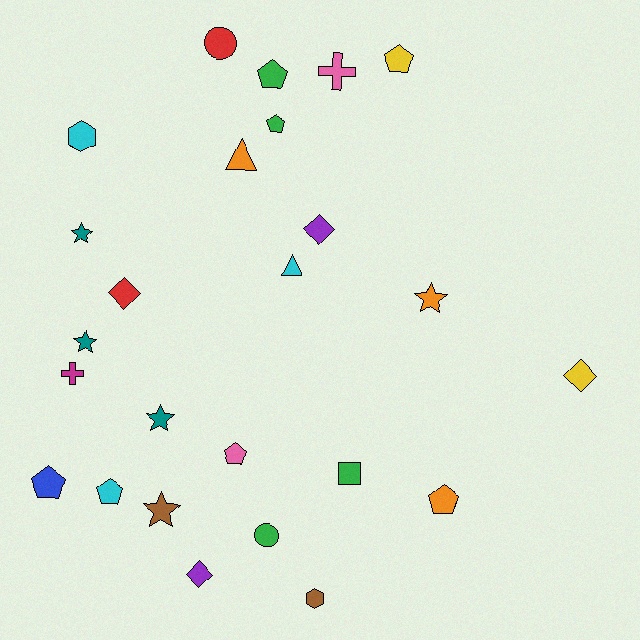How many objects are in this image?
There are 25 objects.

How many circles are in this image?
There are 2 circles.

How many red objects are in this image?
There are 2 red objects.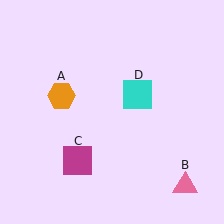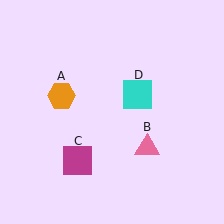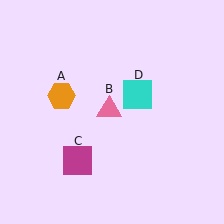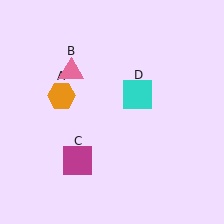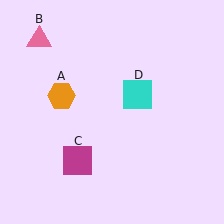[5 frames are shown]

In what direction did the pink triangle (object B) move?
The pink triangle (object B) moved up and to the left.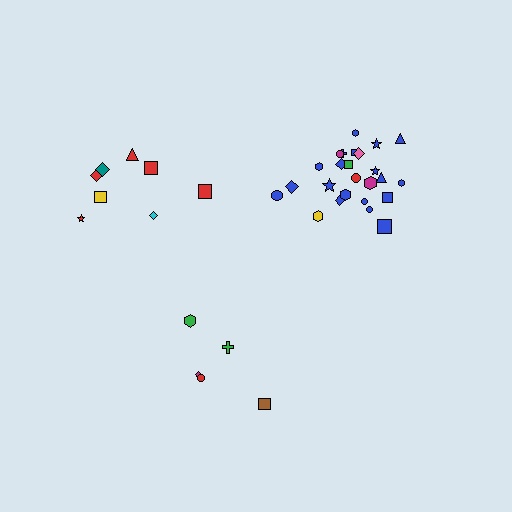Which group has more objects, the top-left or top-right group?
The top-right group.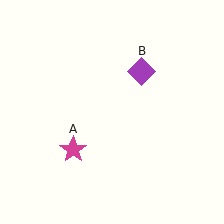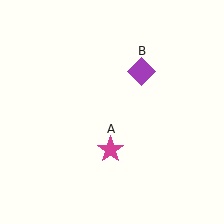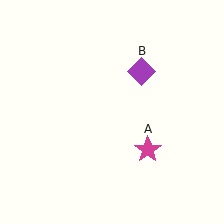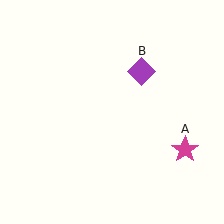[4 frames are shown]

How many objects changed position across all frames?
1 object changed position: magenta star (object A).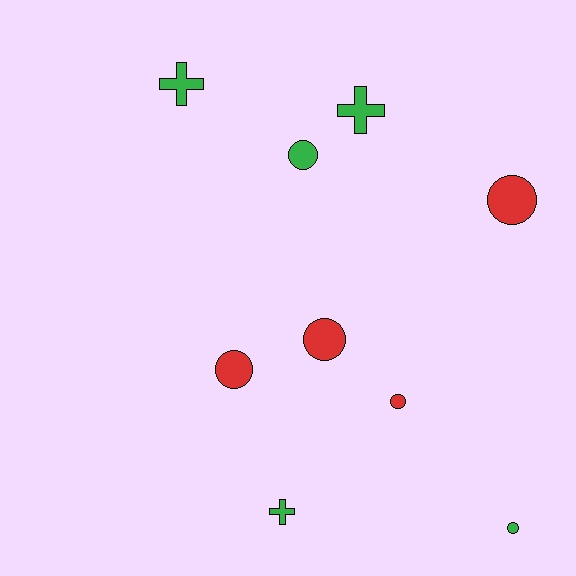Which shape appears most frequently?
Circle, with 6 objects.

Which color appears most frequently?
Green, with 5 objects.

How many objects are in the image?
There are 9 objects.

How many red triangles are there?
There are no red triangles.